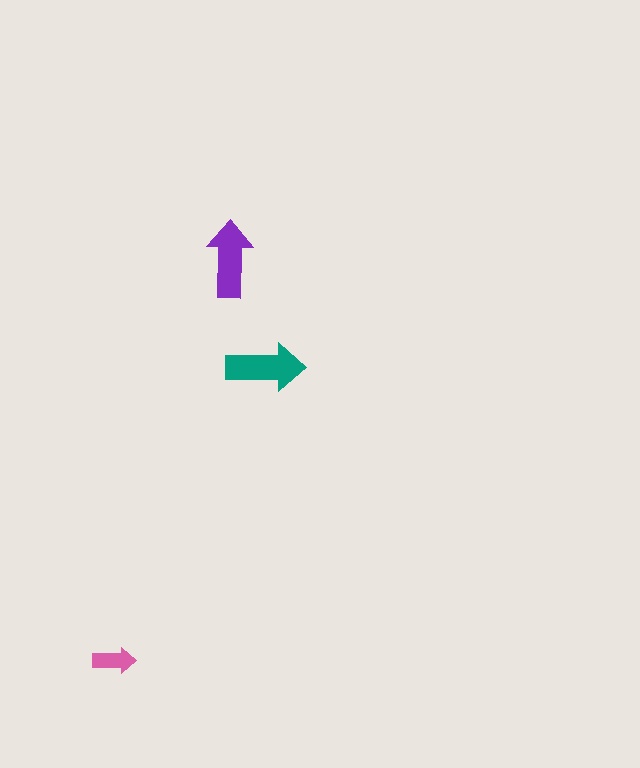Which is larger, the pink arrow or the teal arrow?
The teal one.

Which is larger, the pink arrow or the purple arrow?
The purple one.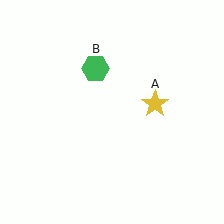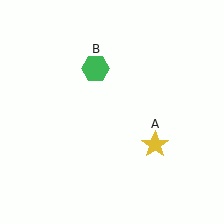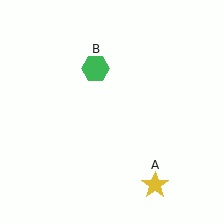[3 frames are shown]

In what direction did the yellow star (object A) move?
The yellow star (object A) moved down.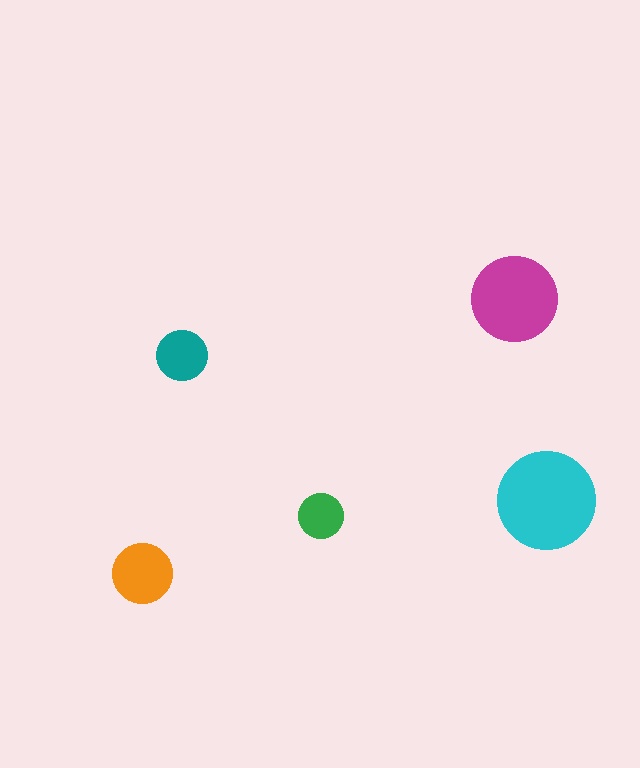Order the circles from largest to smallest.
the cyan one, the magenta one, the orange one, the teal one, the green one.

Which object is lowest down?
The orange circle is bottommost.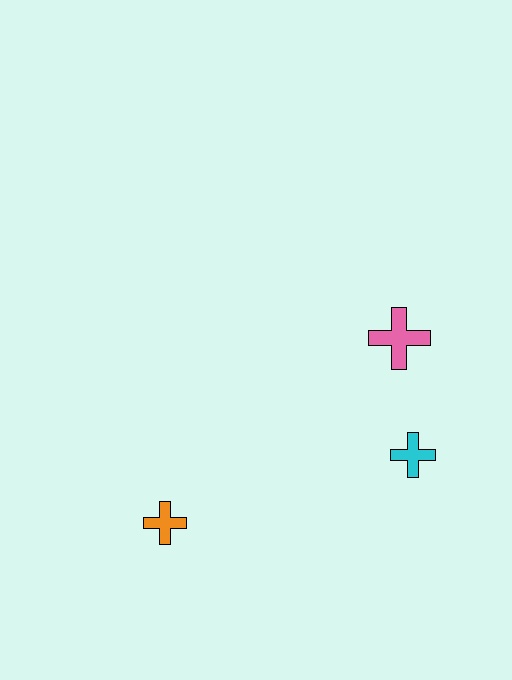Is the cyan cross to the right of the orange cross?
Yes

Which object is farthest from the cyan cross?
The orange cross is farthest from the cyan cross.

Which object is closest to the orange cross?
The cyan cross is closest to the orange cross.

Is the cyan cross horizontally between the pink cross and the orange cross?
No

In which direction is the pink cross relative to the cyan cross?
The pink cross is above the cyan cross.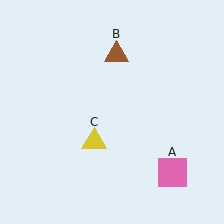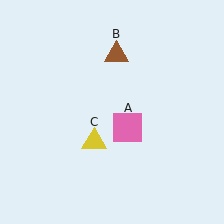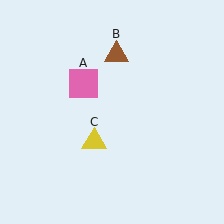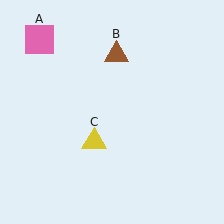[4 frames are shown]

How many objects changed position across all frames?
1 object changed position: pink square (object A).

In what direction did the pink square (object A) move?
The pink square (object A) moved up and to the left.